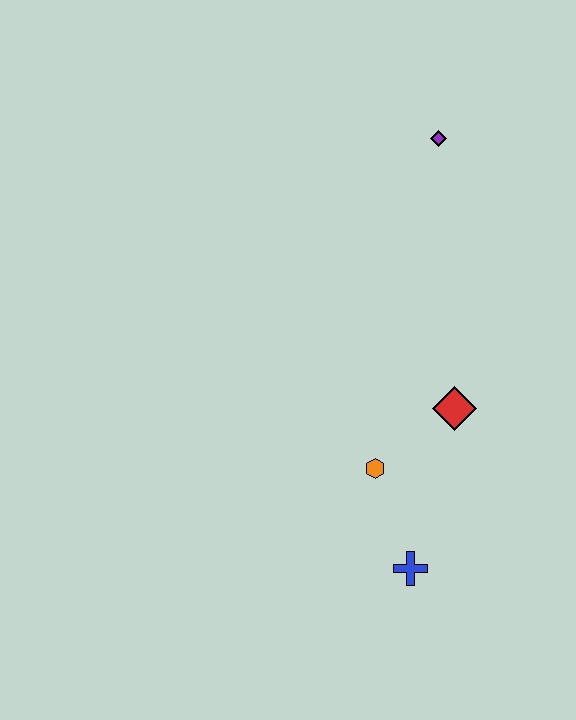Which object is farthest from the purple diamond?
The blue cross is farthest from the purple diamond.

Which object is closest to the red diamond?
The orange hexagon is closest to the red diamond.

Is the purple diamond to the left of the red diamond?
Yes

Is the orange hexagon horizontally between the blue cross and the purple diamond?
No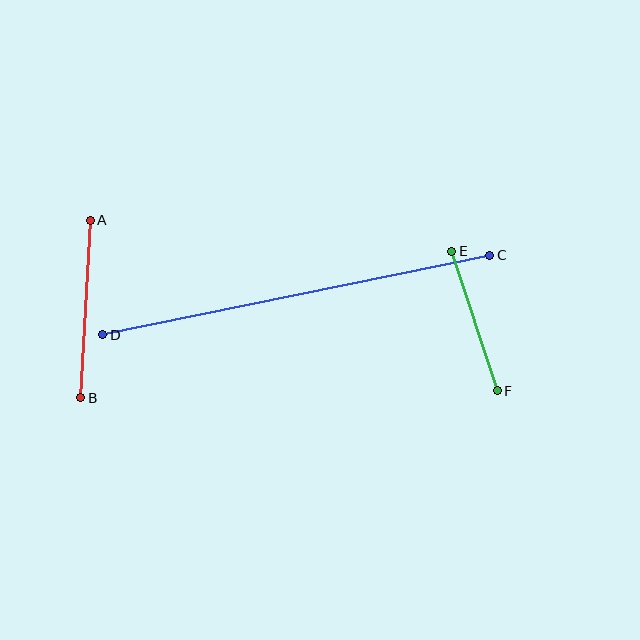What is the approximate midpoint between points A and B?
The midpoint is at approximately (86, 309) pixels.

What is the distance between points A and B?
The distance is approximately 178 pixels.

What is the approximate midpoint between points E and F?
The midpoint is at approximately (475, 321) pixels.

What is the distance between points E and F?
The distance is approximately 147 pixels.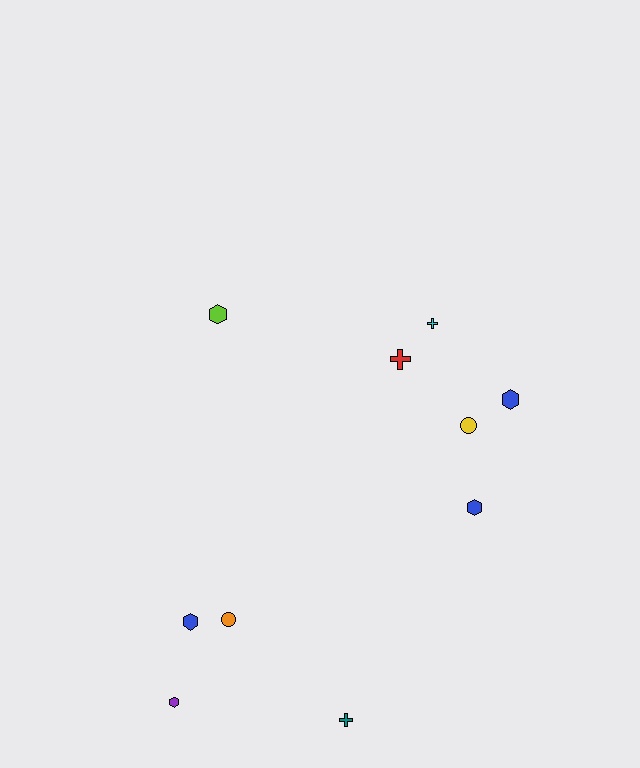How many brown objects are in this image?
There are no brown objects.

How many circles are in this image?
There are 2 circles.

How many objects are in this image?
There are 10 objects.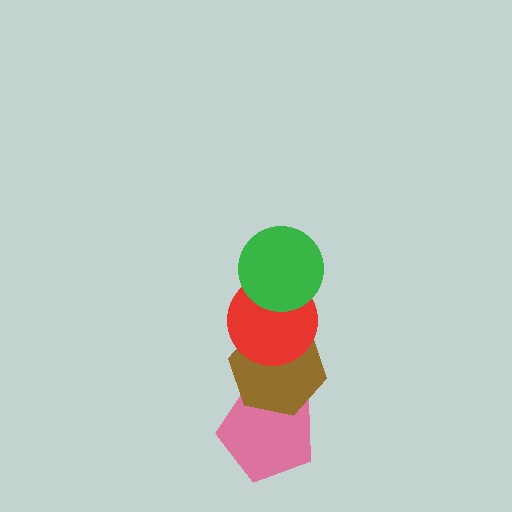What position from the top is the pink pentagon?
The pink pentagon is 4th from the top.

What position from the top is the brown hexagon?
The brown hexagon is 3rd from the top.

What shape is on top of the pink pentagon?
The brown hexagon is on top of the pink pentagon.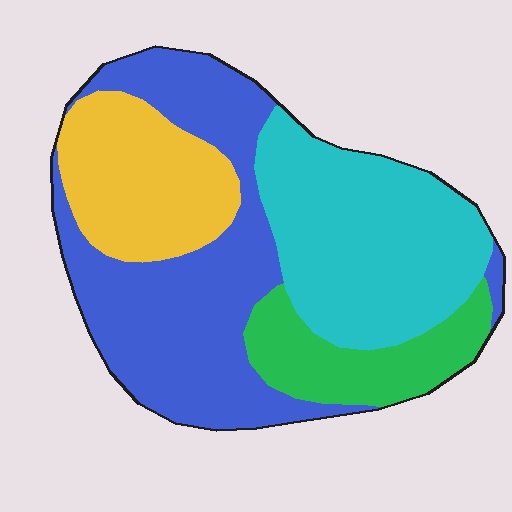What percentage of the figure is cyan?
Cyan takes up between a sixth and a third of the figure.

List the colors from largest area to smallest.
From largest to smallest: blue, cyan, yellow, green.